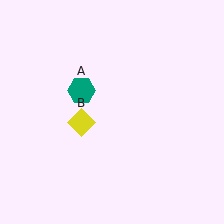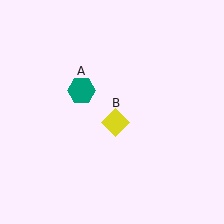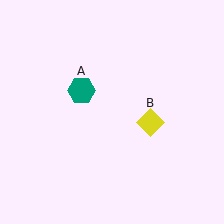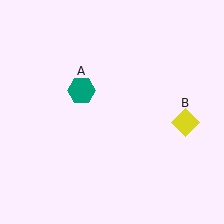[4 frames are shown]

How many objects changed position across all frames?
1 object changed position: yellow diamond (object B).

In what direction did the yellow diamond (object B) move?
The yellow diamond (object B) moved right.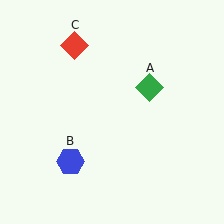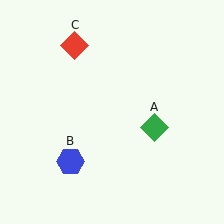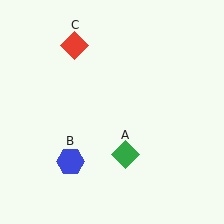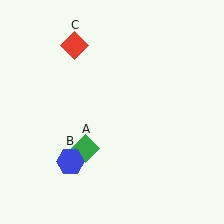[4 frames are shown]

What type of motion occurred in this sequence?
The green diamond (object A) rotated clockwise around the center of the scene.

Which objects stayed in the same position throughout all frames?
Blue hexagon (object B) and red diamond (object C) remained stationary.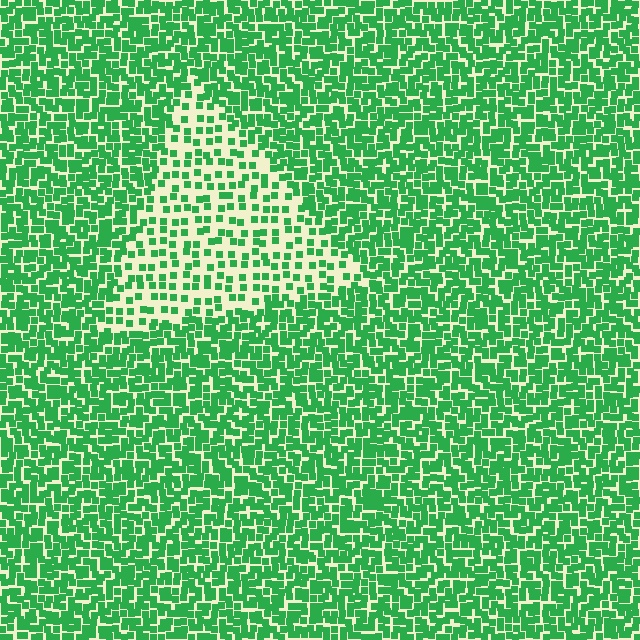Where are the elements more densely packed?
The elements are more densely packed outside the triangle boundary.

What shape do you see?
I see a triangle.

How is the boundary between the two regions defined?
The boundary is defined by a change in element density (approximately 2.3x ratio). All elements are the same color, size, and shape.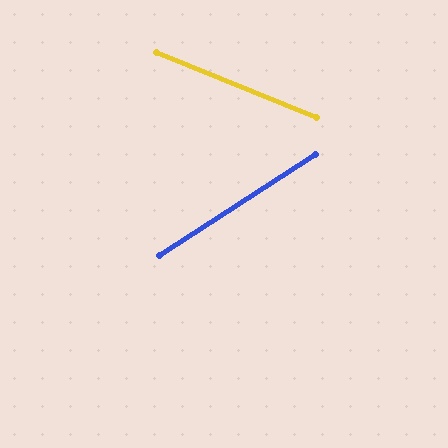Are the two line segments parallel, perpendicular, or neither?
Neither parallel nor perpendicular — they differ by about 55°.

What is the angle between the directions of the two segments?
Approximately 55 degrees.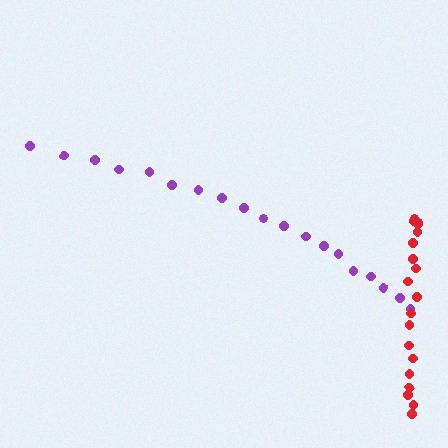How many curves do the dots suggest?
There are 2 distinct paths.